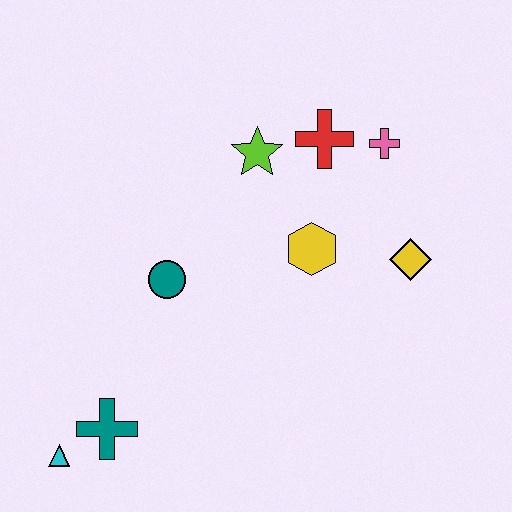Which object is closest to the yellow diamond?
The yellow hexagon is closest to the yellow diamond.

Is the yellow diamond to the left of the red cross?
No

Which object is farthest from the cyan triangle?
The pink cross is farthest from the cyan triangle.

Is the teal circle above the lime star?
No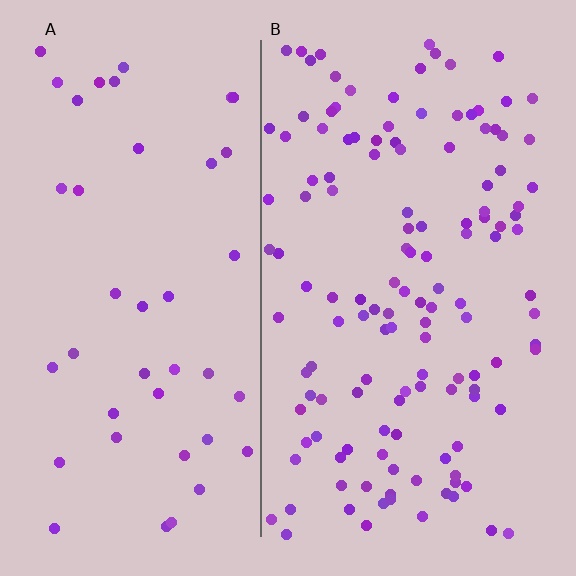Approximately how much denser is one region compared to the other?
Approximately 3.1× — region B over region A.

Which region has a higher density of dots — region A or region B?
B (the right).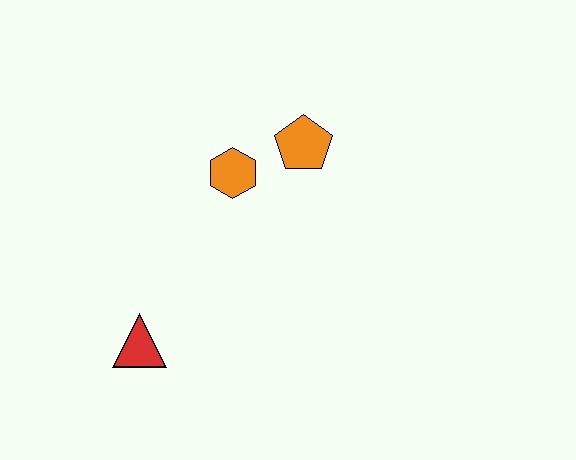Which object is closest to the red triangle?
The orange hexagon is closest to the red triangle.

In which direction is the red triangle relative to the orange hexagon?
The red triangle is below the orange hexagon.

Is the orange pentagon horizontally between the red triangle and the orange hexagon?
No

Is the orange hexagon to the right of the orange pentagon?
No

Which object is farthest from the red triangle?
The orange pentagon is farthest from the red triangle.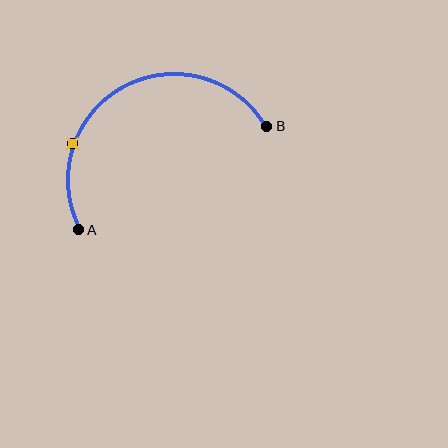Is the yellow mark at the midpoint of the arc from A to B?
No. The yellow mark lies on the arc but is closer to endpoint A. The arc midpoint would be at the point on the curve equidistant along the arc from both A and B.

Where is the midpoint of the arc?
The arc midpoint is the point on the curve farthest from the straight line joining A and B. It sits above that line.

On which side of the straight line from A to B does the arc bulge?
The arc bulges above the straight line connecting A and B.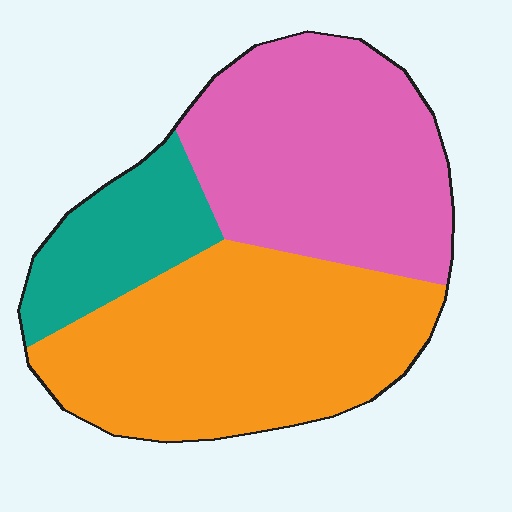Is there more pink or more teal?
Pink.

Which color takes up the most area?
Orange, at roughly 45%.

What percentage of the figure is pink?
Pink takes up about two fifths (2/5) of the figure.